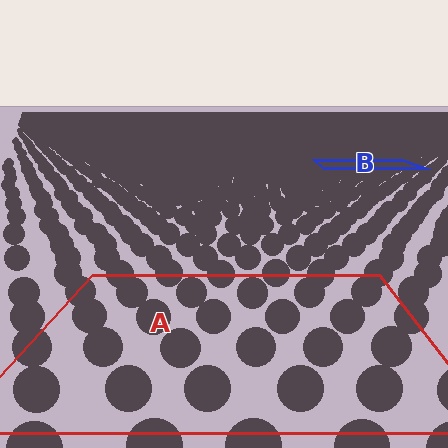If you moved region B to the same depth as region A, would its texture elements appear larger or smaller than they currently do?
They would appear larger. At a closer depth, the same texture elements are projected at a bigger on-screen size.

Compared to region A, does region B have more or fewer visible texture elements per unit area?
Region B has more texture elements per unit area — they are packed more densely because it is farther away.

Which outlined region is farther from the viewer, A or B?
Region B is farther from the viewer — the texture elements inside it appear smaller and more densely packed.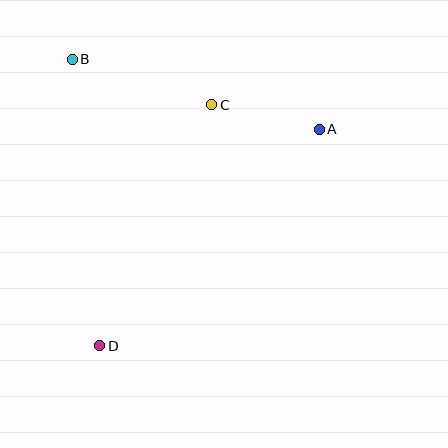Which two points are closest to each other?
Points A and C are closest to each other.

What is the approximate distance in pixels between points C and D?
The distance between C and D is approximately 266 pixels.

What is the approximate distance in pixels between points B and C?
The distance between B and C is approximately 147 pixels.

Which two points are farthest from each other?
Points A and D are farthest from each other.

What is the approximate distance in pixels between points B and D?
The distance between B and D is approximately 288 pixels.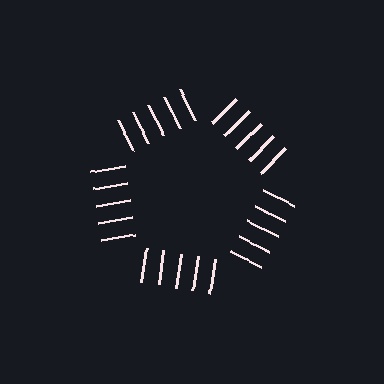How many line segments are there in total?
25 — 5 along each of the 5 edges.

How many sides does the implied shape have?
5 sides — the line-ends trace a pentagon.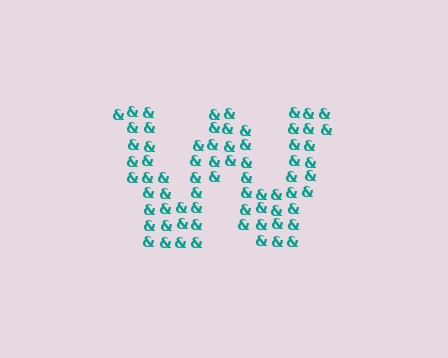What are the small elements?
The small elements are ampersands.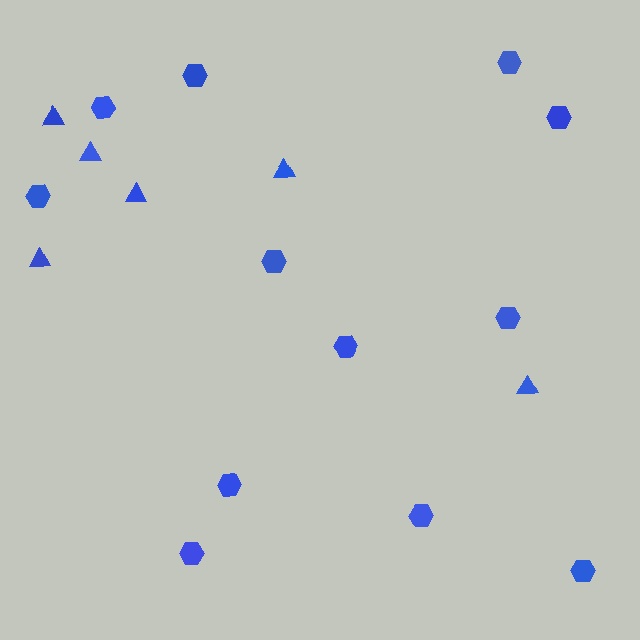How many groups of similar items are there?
There are 2 groups: one group of hexagons (12) and one group of triangles (6).